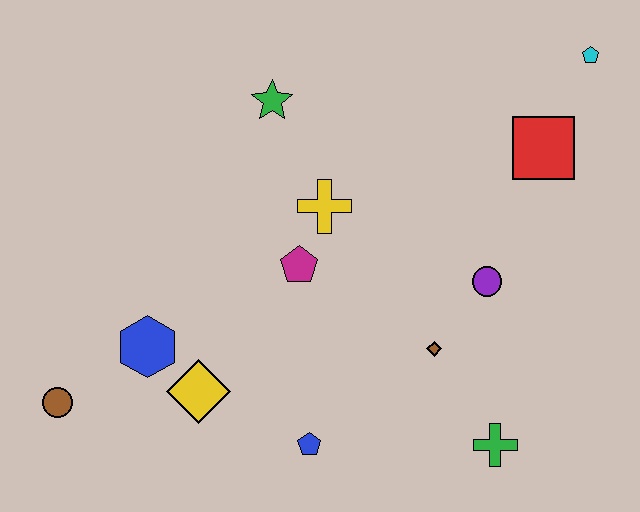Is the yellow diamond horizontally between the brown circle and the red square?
Yes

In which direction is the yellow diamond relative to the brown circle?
The yellow diamond is to the right of the brown circle.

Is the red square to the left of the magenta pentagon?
No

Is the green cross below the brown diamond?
Yes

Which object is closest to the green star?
The yellow cross is closest to the green star.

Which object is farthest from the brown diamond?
The brown circle is farthest from the brown diamond.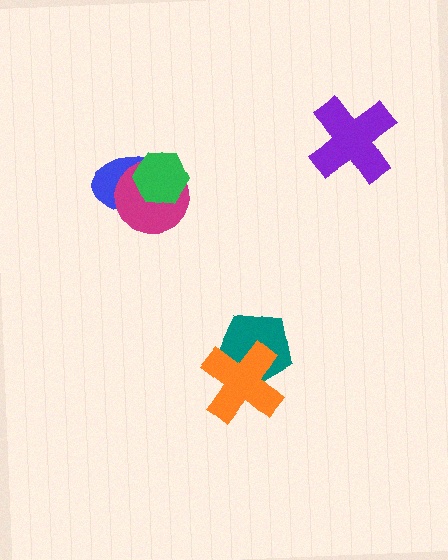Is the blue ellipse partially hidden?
Yes, it is partially covered by another shape.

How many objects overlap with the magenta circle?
2 objects overlap with the magenta circle.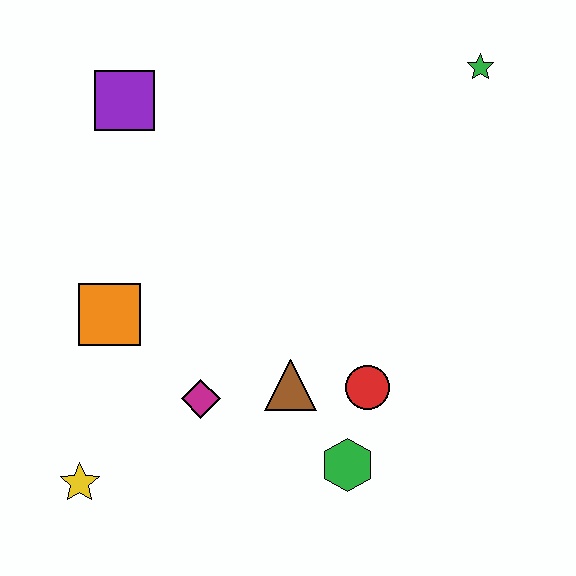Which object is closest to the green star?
The red circle is closest to the green star.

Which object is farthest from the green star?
The yellow star is farthest from the green star.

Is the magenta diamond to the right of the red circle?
No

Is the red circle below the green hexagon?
No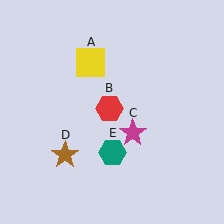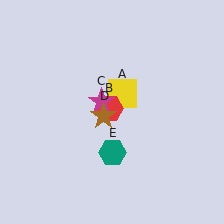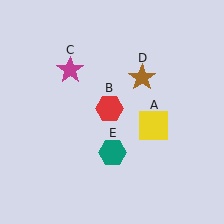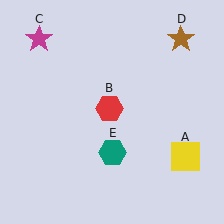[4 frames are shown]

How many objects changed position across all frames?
3 objects changed position: yellow square (object A), magenta star (object C), brown star (object D).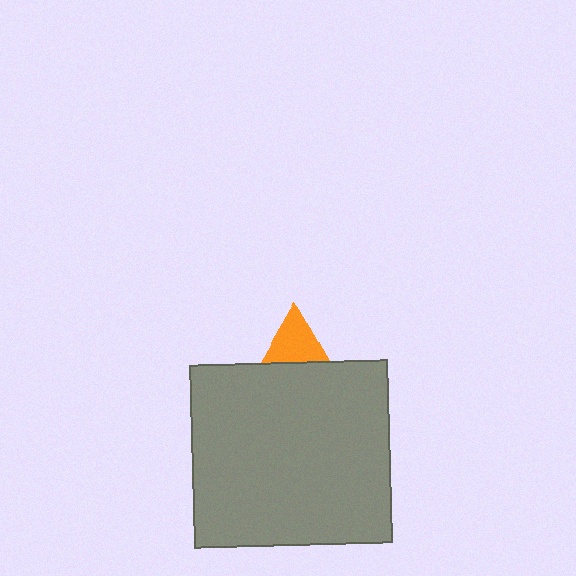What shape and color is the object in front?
The object in front is a gray rectangle.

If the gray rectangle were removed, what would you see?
You would see the complete orange triangle.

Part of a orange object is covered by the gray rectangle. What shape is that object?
It is a triangle.